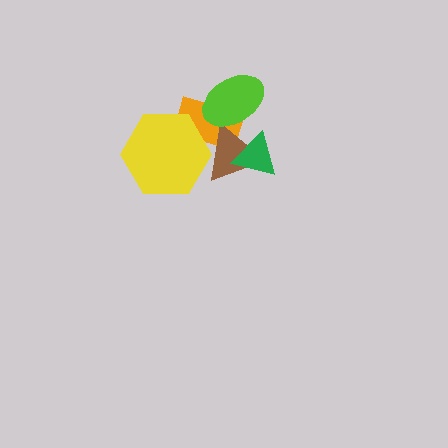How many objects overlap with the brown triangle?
4 objects overlap with the brown triangle.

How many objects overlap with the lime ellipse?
2 objects overlap with the lime ellipse.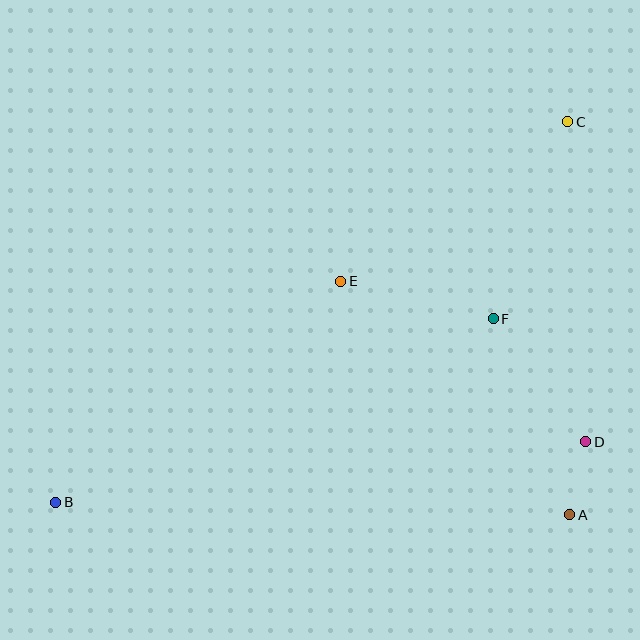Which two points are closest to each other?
Points A and D are closest to each other.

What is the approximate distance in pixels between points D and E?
The distance between D and E is approximately 293 pixels.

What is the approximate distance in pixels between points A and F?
The distance between A and F is approximately 210 pixels.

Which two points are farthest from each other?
Points B and C are farthest from each other.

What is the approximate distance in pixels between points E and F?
The distance between E and F is approximately 157 pixels.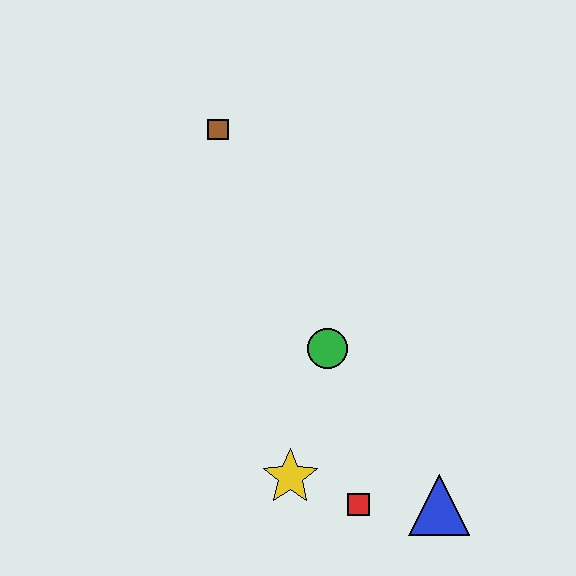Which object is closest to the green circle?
The yellow star is closest to the green circle.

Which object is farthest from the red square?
The brown square is farthest from the red square.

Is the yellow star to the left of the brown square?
No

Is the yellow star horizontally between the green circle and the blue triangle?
No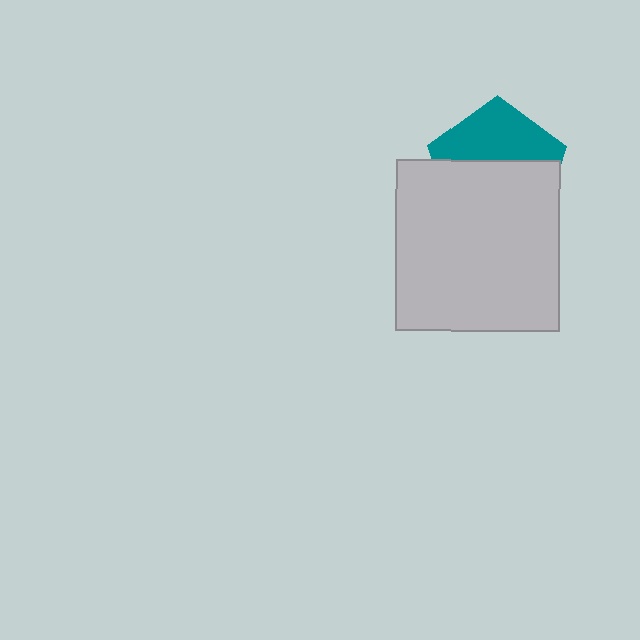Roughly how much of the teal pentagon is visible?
A small part of it is visible (roughly 43%).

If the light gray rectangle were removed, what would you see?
You would see the complete teal pentagon.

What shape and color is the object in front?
The object in front is a light gray rectangle.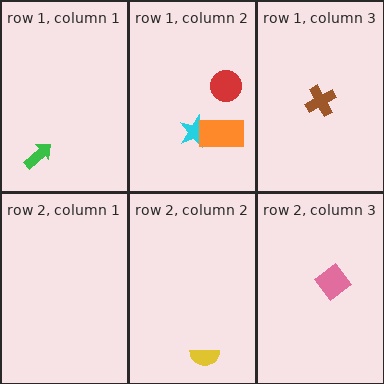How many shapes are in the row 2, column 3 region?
1.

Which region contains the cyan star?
The row 1, column 2 region.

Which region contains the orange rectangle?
The row 1, column 2 region.